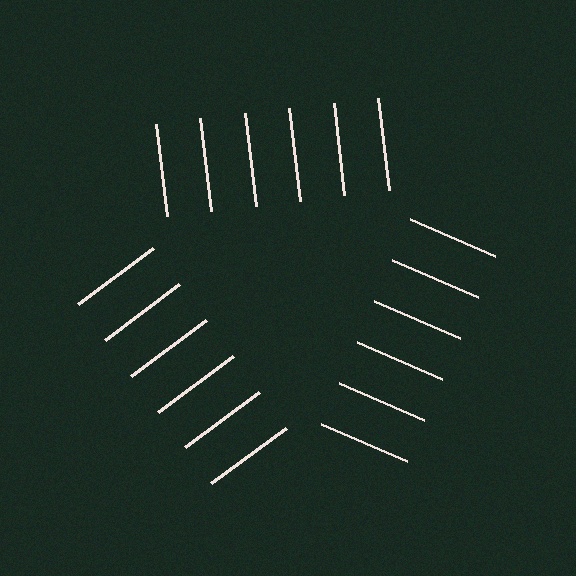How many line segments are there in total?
18 — 6 along each of the 3 edges.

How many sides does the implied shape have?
3 sides — the line-ends trace a triangle.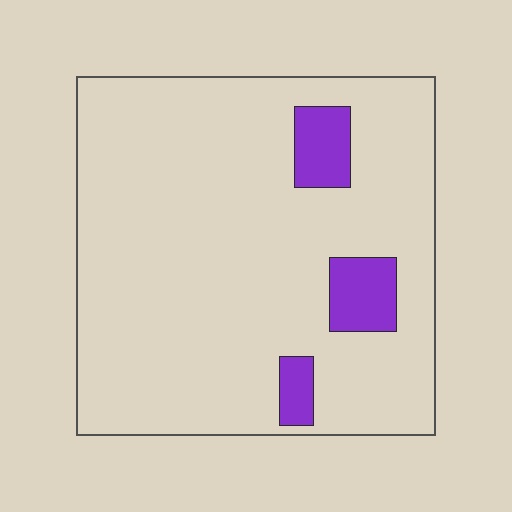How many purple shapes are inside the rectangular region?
3.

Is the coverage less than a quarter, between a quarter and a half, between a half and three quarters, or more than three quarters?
Less than a quarter.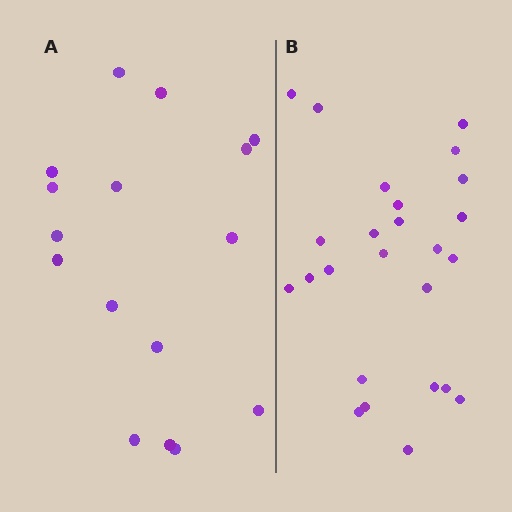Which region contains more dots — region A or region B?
Region B (the right region) has more dots.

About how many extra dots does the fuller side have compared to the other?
Region B has roughly 8 or so more dots than region A.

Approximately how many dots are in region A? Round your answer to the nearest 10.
About 20 dots. (The exact count is 16, which rounds to 20.)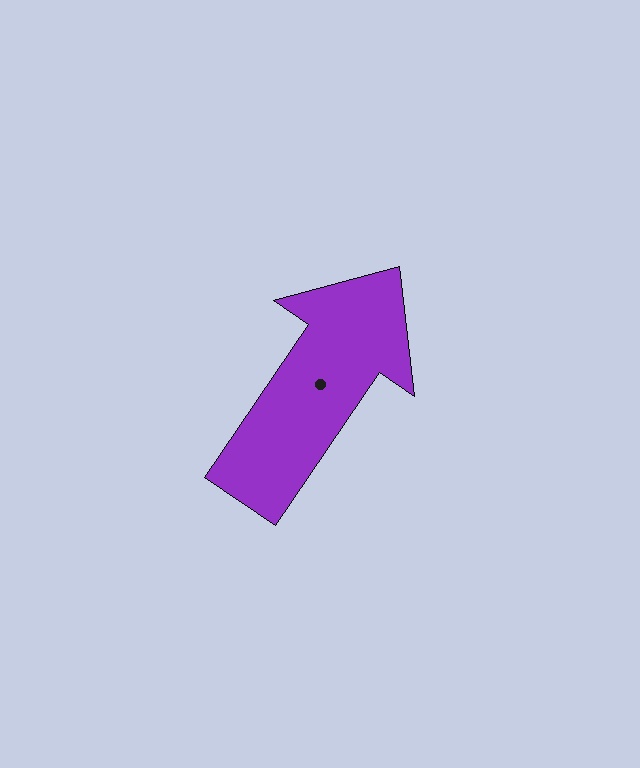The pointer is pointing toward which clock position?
Roughly 1 o'clock.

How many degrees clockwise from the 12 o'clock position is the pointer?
Approximately 34 degrees.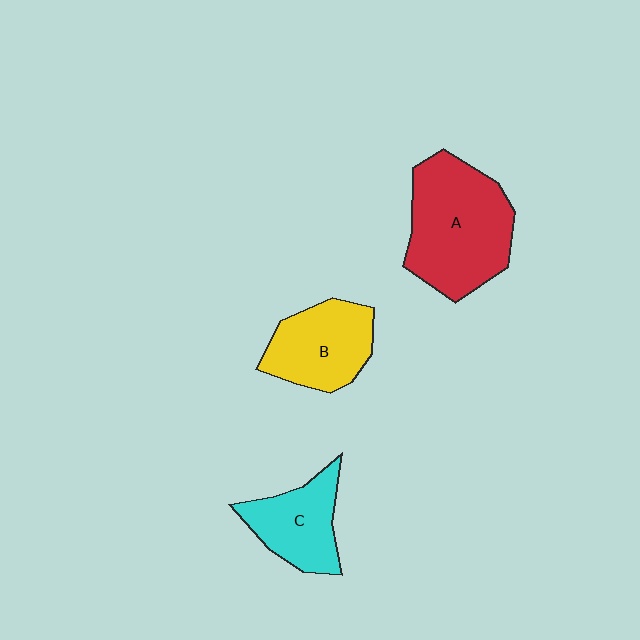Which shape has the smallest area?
Shape C (cyan).